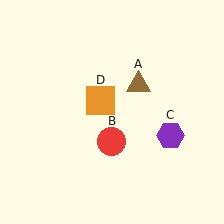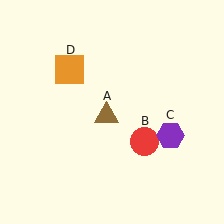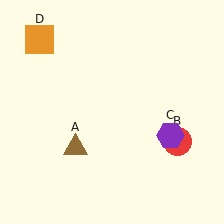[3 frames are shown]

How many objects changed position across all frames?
3 objects changed position: brown triangle (object A), red circle (object B), orange square (object D).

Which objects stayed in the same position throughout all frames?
Purple hexagon (object C) remained stationary.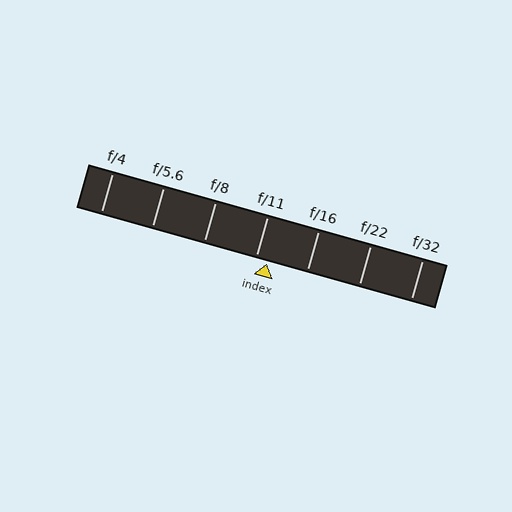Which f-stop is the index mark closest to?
The index mark is closest to f/11.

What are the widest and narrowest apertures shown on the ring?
The widest aperture shown is f/4 and the narrowest is f/32.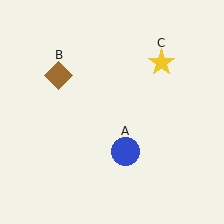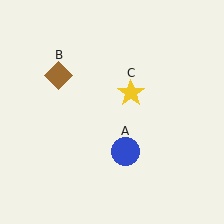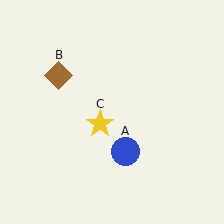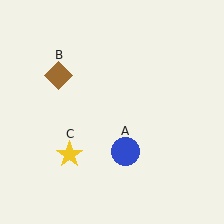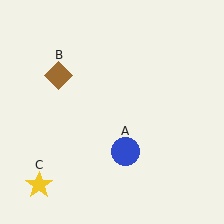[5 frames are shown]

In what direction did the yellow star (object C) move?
The yellow star (object C) moved down and to the left.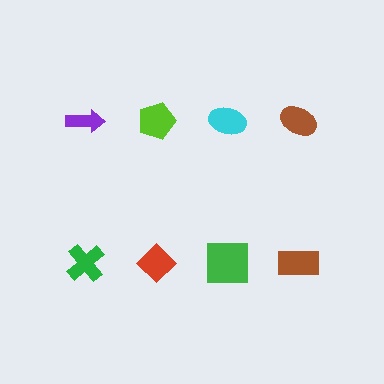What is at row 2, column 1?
A green cross.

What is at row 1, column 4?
A brown ellipse.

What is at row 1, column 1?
A purple arrow.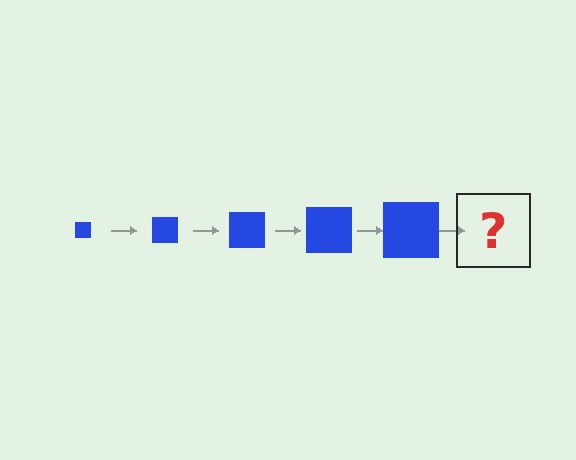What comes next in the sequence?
The next element should be a blue square, larger than the previous one.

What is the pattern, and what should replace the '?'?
The pattern is that the square gets progressively larger each step. The '?' should be a blue square, larger than the previous one.